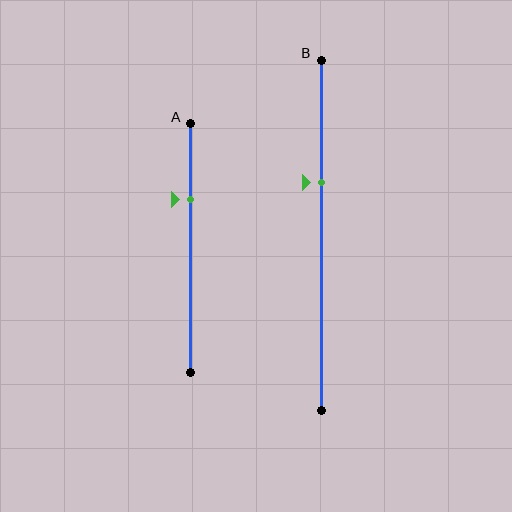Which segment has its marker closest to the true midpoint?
Segment B has its marker closest to the true midpoint.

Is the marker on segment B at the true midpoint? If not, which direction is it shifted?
No, the marker on segment B is shifted upward by about 15% of the segment length.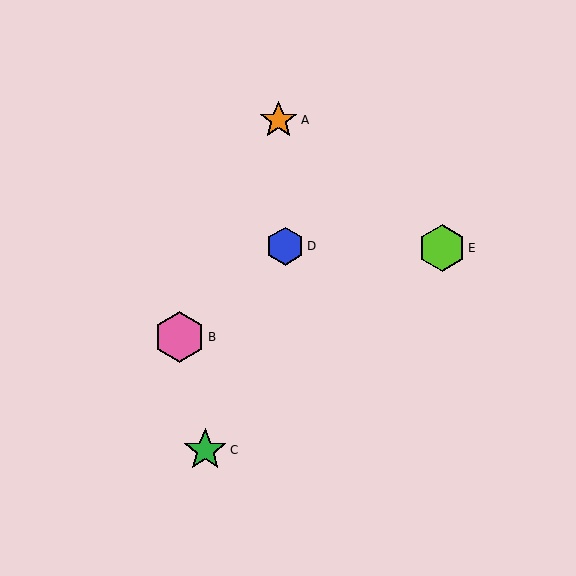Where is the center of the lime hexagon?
The center of the lime hexagon is at (442, 248).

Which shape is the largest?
The pink hexagon (labeled B) is the largest.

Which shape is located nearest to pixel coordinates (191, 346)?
The pink hexagon (labeled B) at (179, 337) is nearest to that location.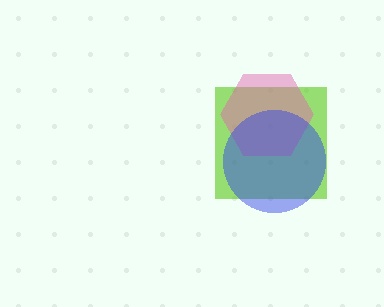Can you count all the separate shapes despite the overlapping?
Yes, there are 3 separate shapes.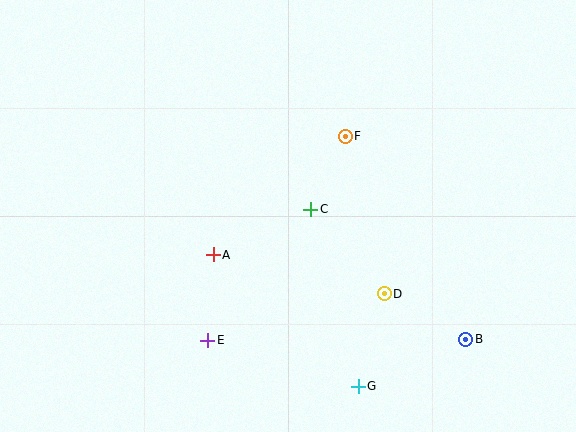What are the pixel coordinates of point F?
Point F is at (345, 136).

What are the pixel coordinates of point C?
Point C is at (311, 209).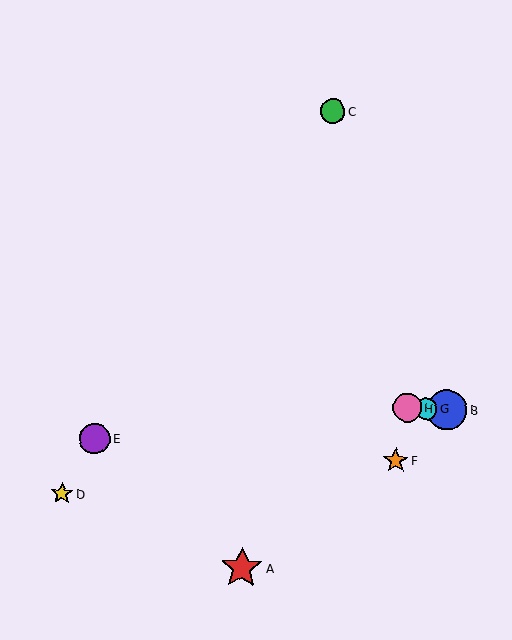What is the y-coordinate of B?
Object B is at y≈410.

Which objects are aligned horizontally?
Objects B, G, H are aligned horizontally.